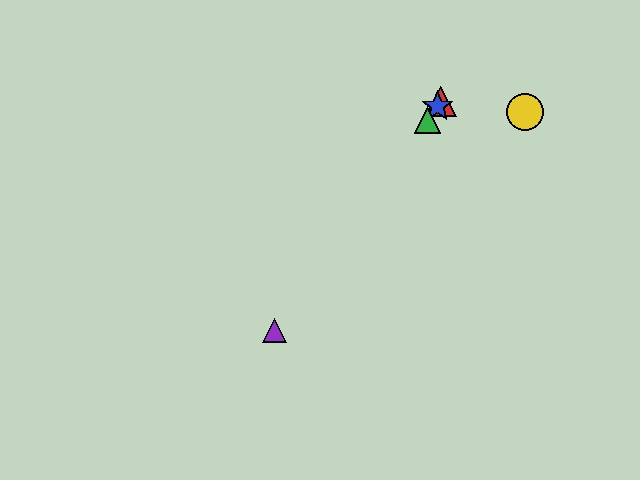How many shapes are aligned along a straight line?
4 shapes (the red triangle, the blue star, the green triangle, the purple triangle) are aligned along a straight line.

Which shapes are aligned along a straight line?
The red triangle, the blue star, the green triangle, the purple triangle are aligned along a straight line.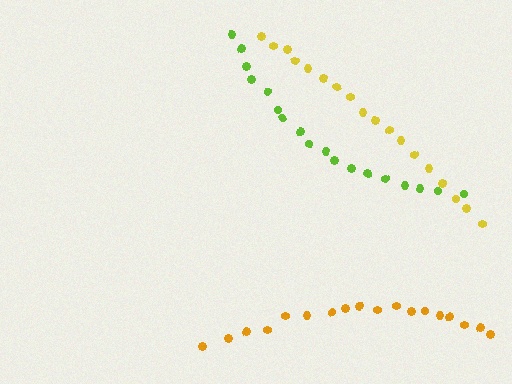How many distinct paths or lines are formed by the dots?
There are 3 distinct paths.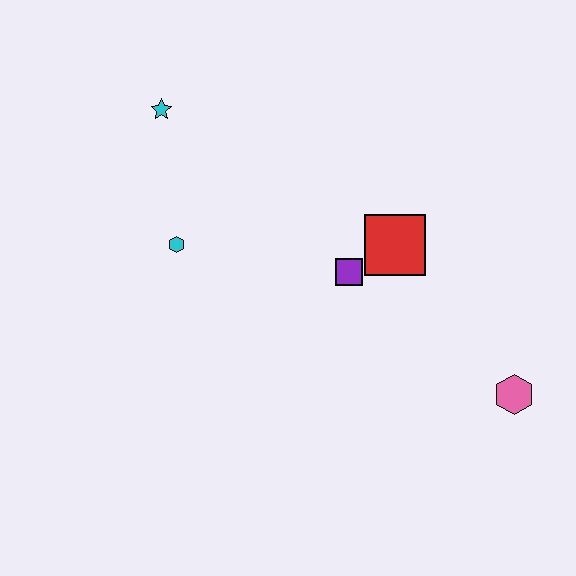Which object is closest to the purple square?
The red square is closest to the purple square.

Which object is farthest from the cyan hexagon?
The pink hexagon is farthest from the cyan hexagon.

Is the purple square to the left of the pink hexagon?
Yes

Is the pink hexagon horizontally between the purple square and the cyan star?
No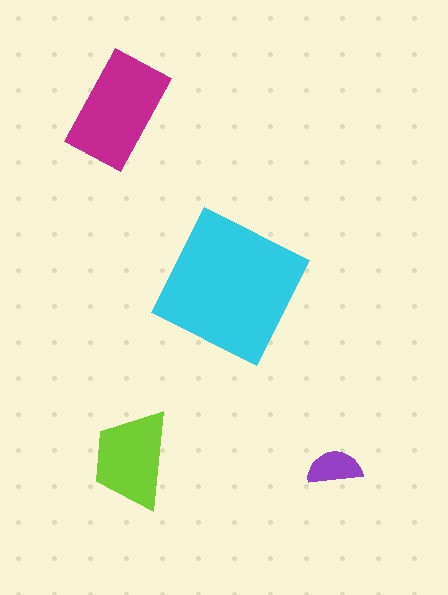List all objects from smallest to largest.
The purple semicircle, the lime trapezoid, the magenta rectangle, the cyan square.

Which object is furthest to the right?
The purple semicircle is rightmost.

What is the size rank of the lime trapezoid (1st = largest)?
3rd.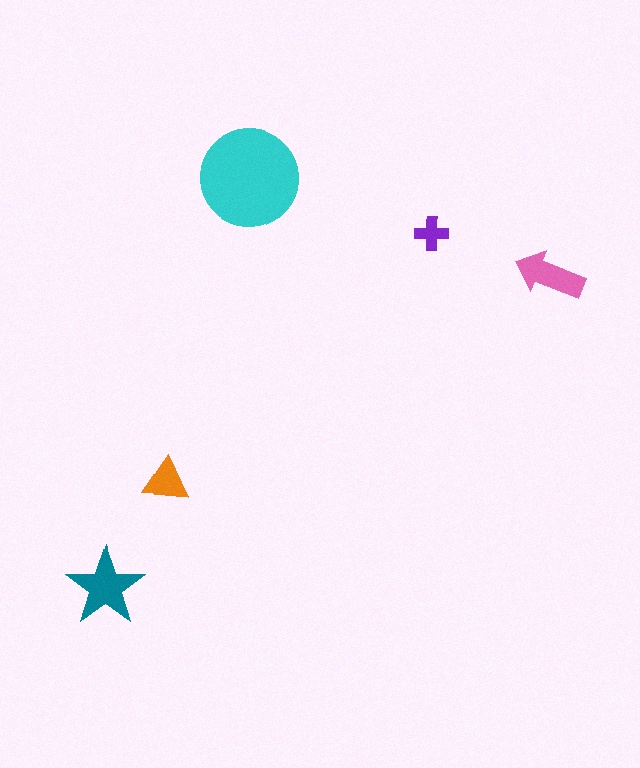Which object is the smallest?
The purple cross.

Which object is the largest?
The cyan circle.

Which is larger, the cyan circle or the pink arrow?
The cyan circle.